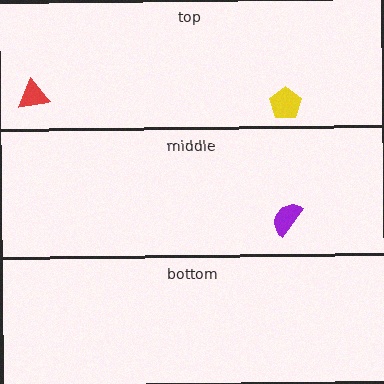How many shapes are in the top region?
2.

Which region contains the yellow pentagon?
The top region.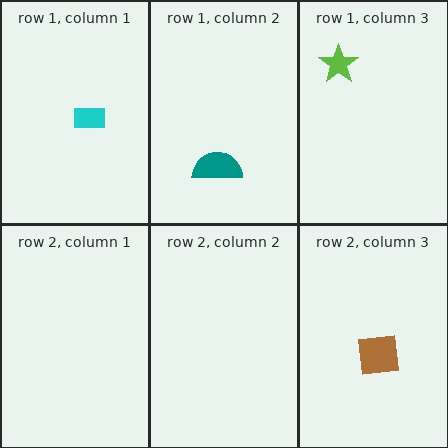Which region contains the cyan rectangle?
The row 1, column 1 region.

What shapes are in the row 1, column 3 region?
The lime star.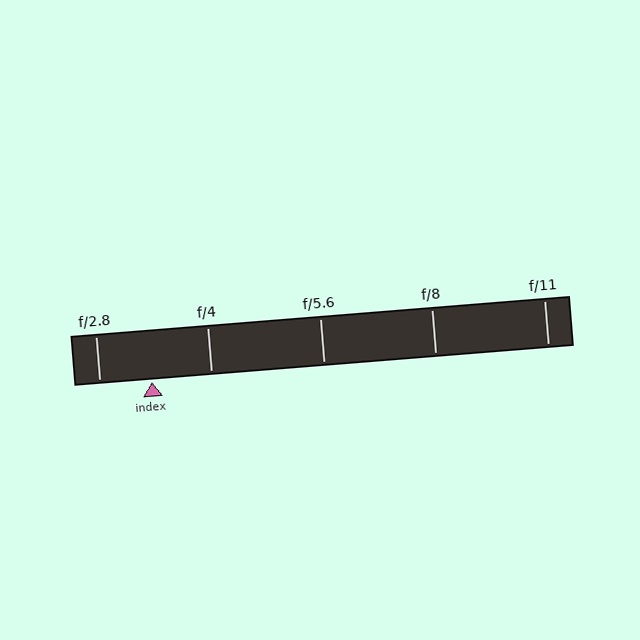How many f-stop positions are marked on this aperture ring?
There are 5 f-stop positions marked.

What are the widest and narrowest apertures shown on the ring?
The widest aperture shown is f/2.8 and the narrowest is f/11.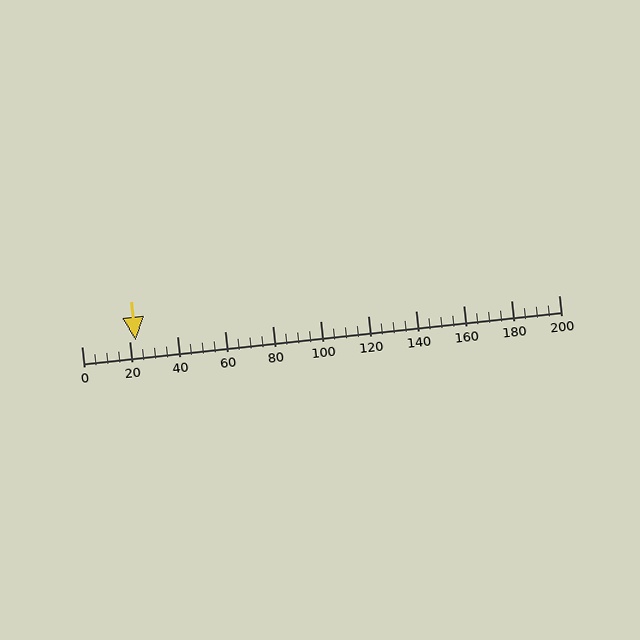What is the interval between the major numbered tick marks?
The major tick marks are spaced 20 units apart.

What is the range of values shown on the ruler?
The ruler shows values from 0 to 200.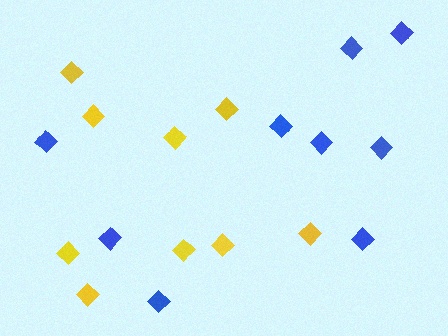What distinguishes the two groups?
There are 2 groups: one group of yellow diamonds (9) and one group of blue diamonds (9).